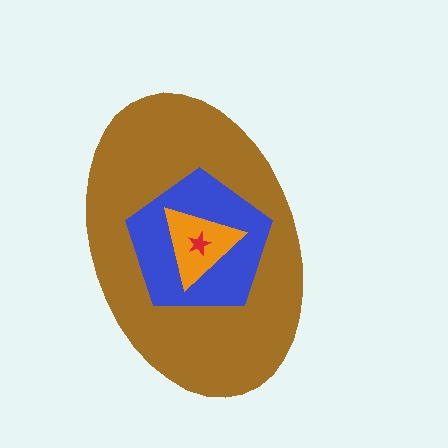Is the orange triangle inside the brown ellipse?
Yes.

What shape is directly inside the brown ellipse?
The blue pentagon.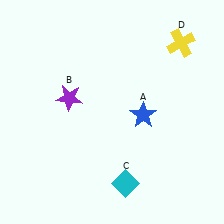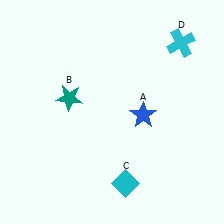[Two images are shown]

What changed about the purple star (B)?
In Image 1, B is purple. In Image 2, it changed to teal.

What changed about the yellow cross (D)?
In Image 1, D is yellow. In Image 2, it changed to cyan.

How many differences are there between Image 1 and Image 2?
There are 2 differences between the two images.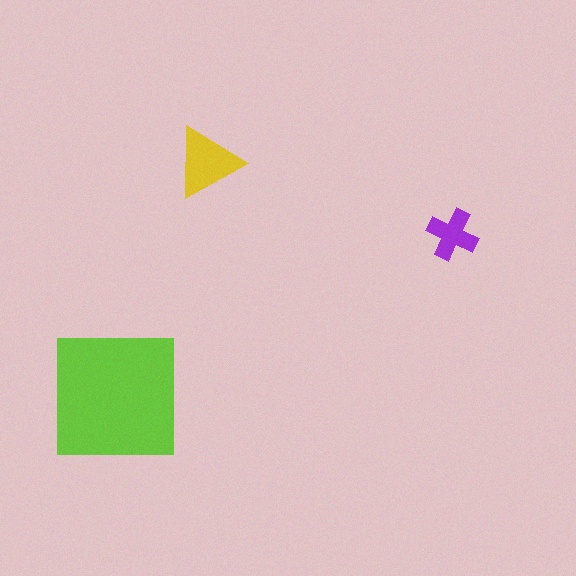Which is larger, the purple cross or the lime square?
The lime square.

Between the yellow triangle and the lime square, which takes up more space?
The lime square.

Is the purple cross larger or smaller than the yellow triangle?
Smaller.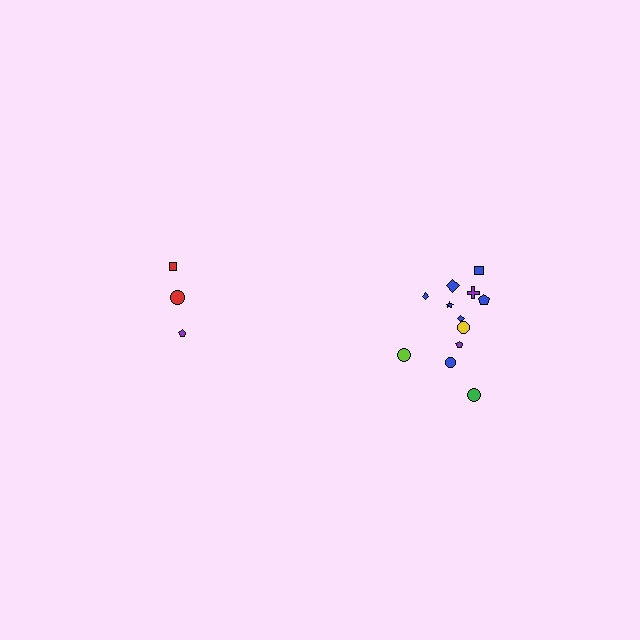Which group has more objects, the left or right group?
The right group.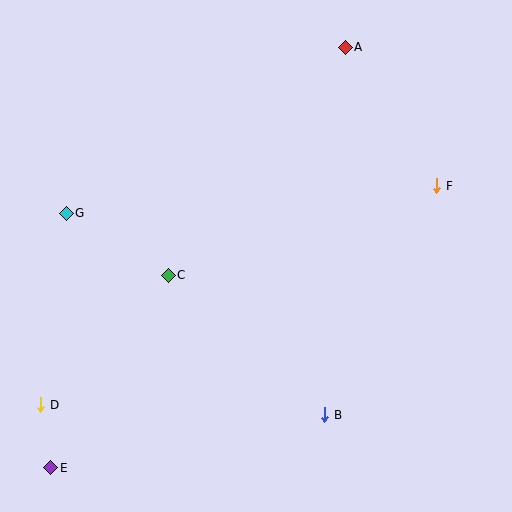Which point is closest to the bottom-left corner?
Point E is closest to the bottom-left corner.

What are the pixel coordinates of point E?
Point E is at (51, 468).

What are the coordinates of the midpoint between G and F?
The midpoint between G and F is at (251, 199).